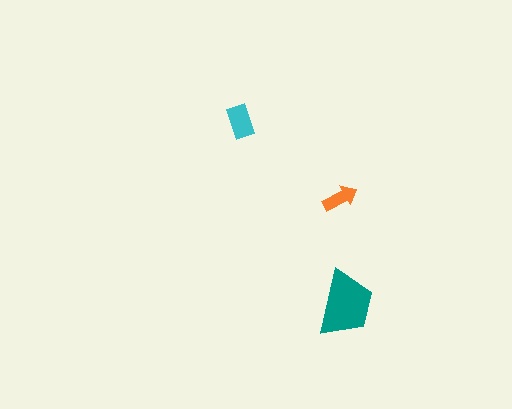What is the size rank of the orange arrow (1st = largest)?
3rd.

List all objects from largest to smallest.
The teal trapezoid, the cyan rectangle, the orange arrow.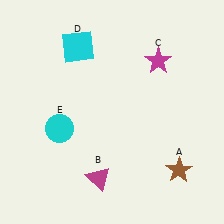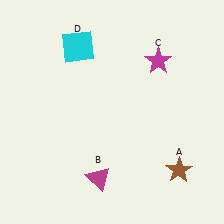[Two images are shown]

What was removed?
The cyan circle (E) was removed in Image 2.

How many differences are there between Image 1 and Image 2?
There is 1 difference between the two images.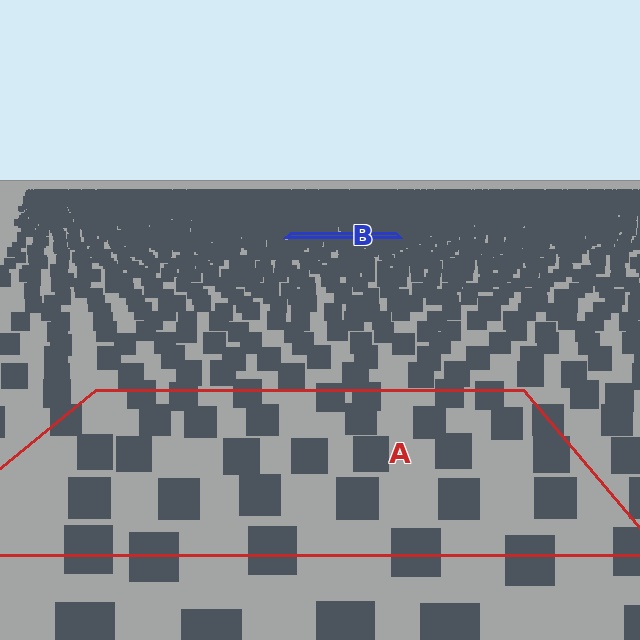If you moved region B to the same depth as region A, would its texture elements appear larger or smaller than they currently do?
They would appear larger. At a closer depth, the same texture elements are projected at a bigger on-screen size.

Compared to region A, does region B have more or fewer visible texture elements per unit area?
Region B has more texture elements per unit area — they are packed more densely because it is farther away.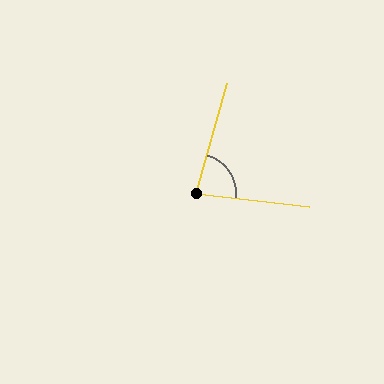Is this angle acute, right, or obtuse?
It is acute.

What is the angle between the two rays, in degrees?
Approximately 81 degrees.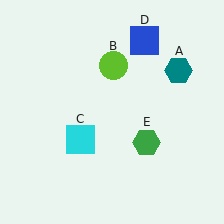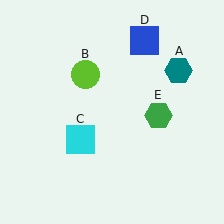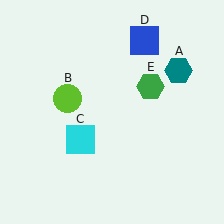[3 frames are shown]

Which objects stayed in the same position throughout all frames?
Teal hexagon (object A) and cyan square (object C) and blue square (object D) remained stationary.